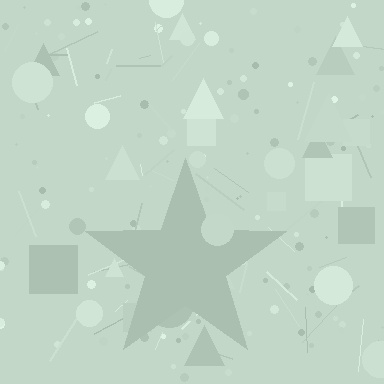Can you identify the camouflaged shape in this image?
The camouflaged shape is a star.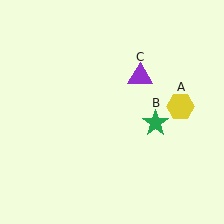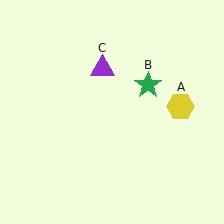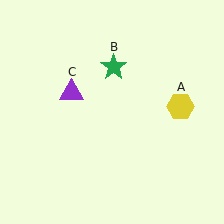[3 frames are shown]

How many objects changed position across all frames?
2 objects changed position: green star (object B), purple triangle (object C).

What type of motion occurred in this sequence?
The green star (object B), purple triangle (object C) rotated counterclockwise around the center of the scene.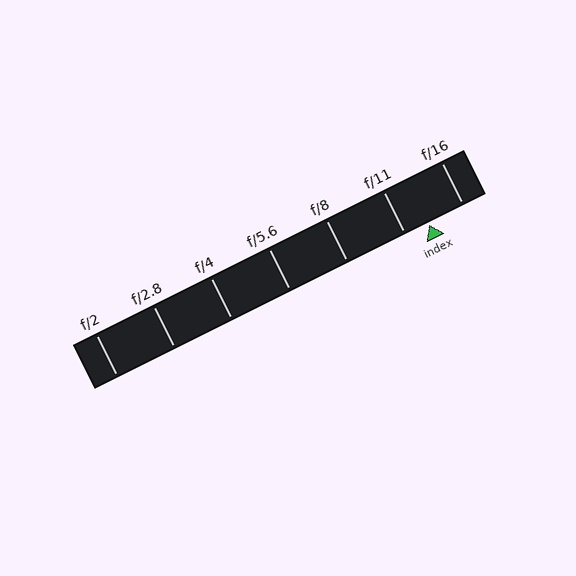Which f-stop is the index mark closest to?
The index mark is closest to f/11.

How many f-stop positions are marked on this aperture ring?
There are 7 f-stop positions marked.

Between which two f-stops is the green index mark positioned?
The index mark is between f/11 and f/16.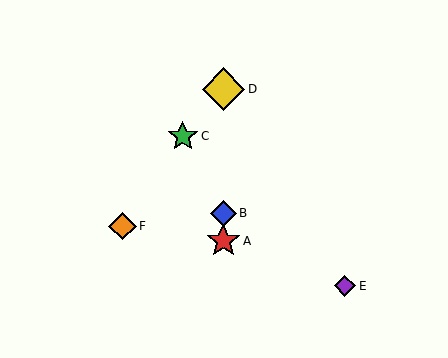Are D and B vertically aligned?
Yes, both are at x≈223.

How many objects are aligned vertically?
3 objects (A, B, D) are aligned vertically.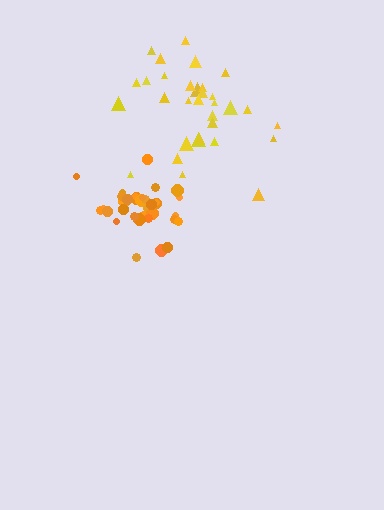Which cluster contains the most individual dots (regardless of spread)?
Orange (35).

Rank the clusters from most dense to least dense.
orange, yellow.